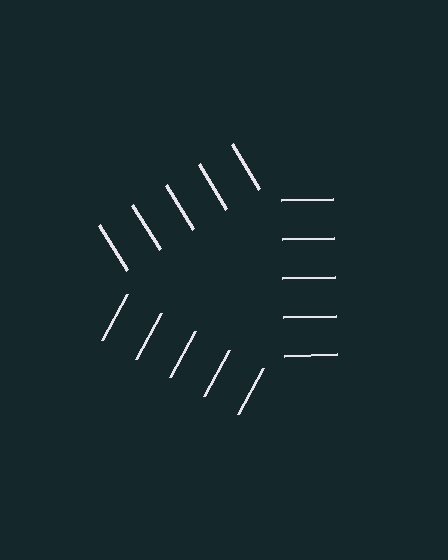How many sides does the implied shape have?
3 sides — the line-ends trace a triangle.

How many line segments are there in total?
15 — 5 along each of the 3 edges.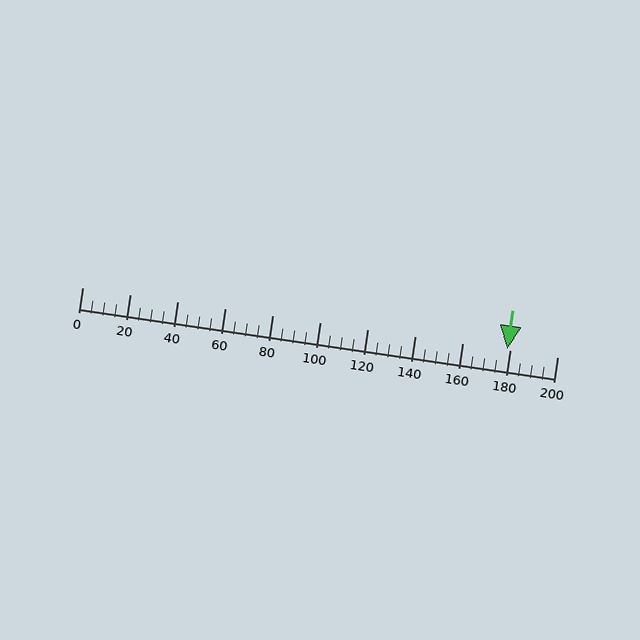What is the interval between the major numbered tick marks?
The major tick marks are spaced 20 units apart.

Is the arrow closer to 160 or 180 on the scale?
The arrow is closer to 180.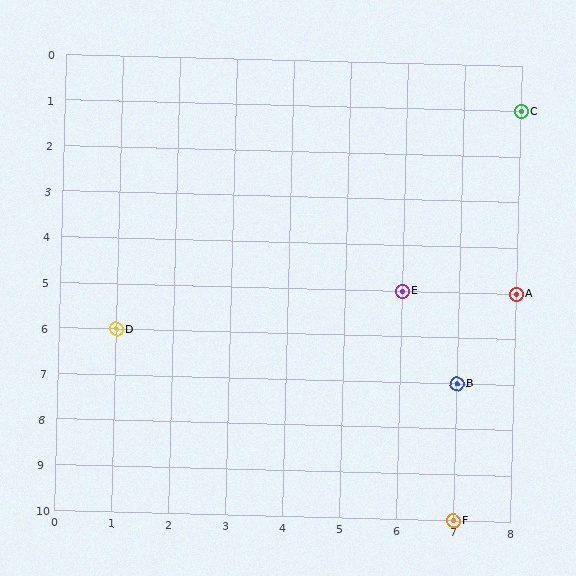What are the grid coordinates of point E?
Point E is at grid coordinates (6, 5).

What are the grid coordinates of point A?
Point A is at grid coordinates (8, 5).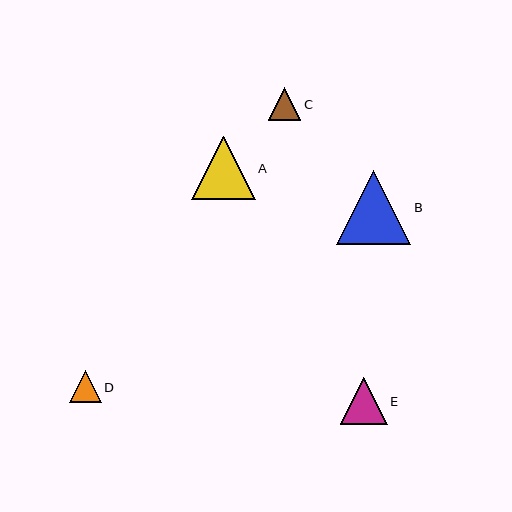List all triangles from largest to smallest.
From largest to smallest: B, A, E, C, D.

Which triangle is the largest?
Triangle B is the largest with a size of approximately 74 pixels.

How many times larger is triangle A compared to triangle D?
Triangle A is approximately 2.0 times the size of triangle D.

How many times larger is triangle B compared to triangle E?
Triangle B is approximately 1.6 times the size of triangle E.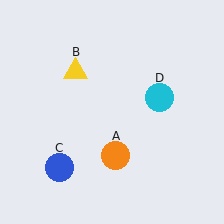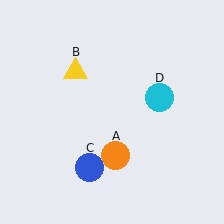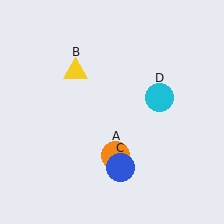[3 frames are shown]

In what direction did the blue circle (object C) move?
The blue circle (object C) moved right.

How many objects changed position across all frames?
1 object changed position: blue circle (object C).